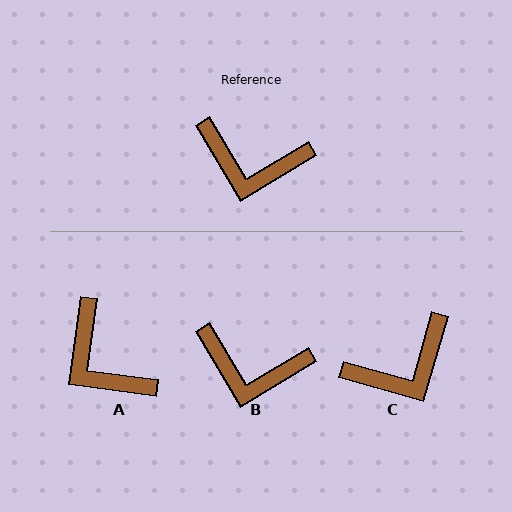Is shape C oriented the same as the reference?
No, it is off by about 43 degrees.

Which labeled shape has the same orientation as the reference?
B.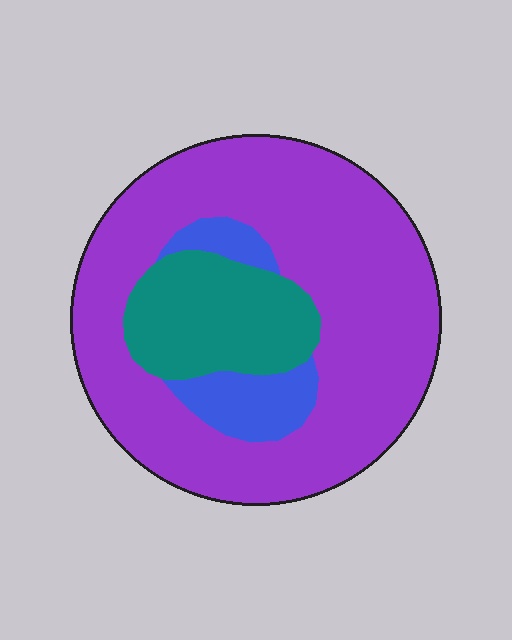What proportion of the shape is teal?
Teal takes up about one fifth (1/5) of the shape.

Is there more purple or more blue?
Purple.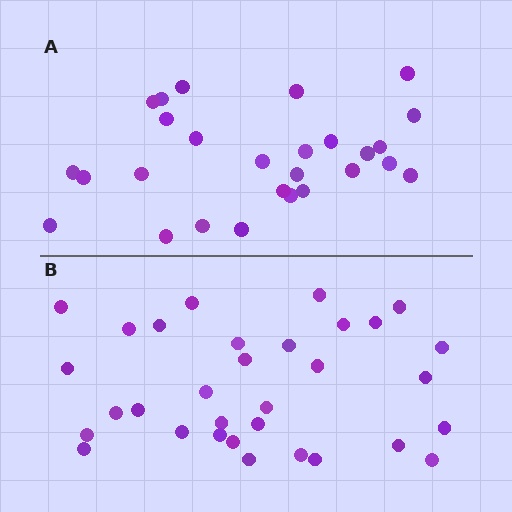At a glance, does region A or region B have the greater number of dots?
Region B (the bottom region) has more dots.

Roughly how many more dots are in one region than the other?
Region B has about 5 more dots than region A.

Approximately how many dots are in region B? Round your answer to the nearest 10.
About 30 dots. (The exact count is 32, which rounds to 30.)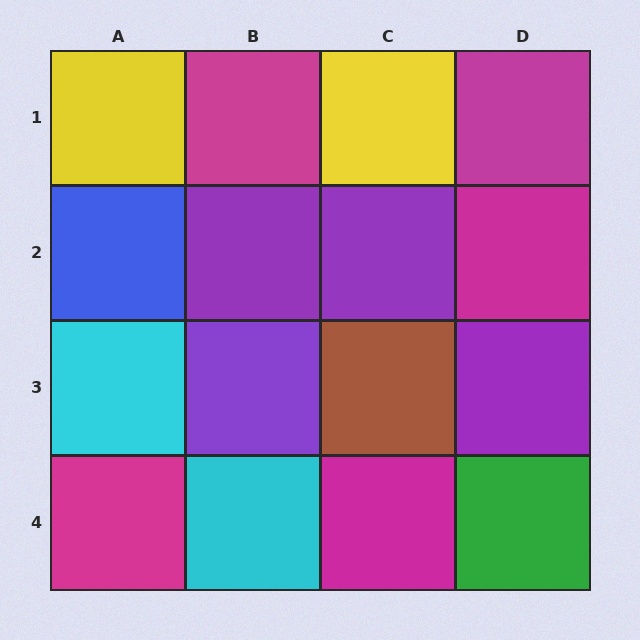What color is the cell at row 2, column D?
Magenta.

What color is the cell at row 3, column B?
Purple.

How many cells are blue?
1 cell is blue.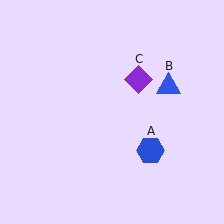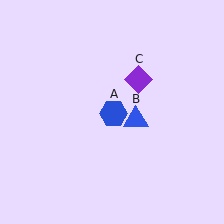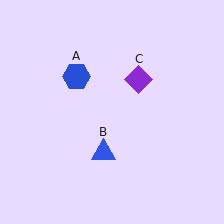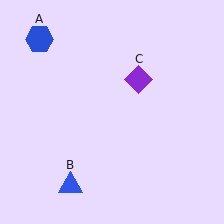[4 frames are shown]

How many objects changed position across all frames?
2 objects changed position: blue hexagon (object A), blue triangle (object B).